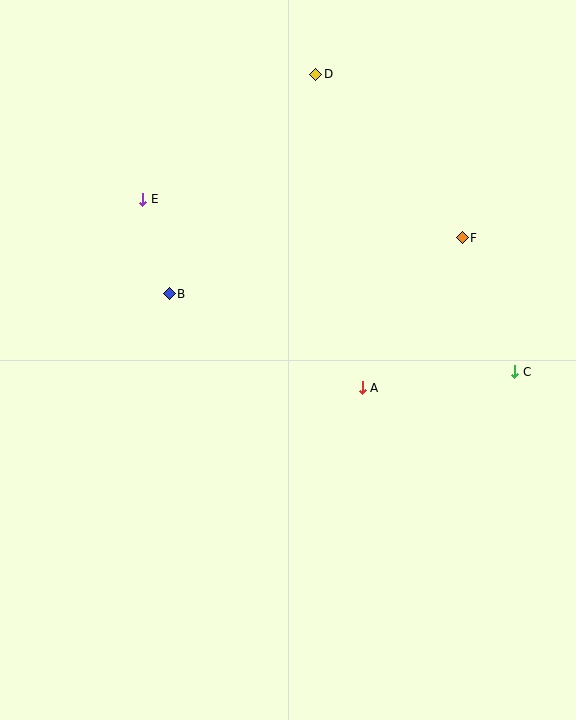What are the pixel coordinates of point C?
Point C is at (515, 372).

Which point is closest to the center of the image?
Point A at (362, 388) is closest to the center.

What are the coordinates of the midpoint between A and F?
The midpoint between A and F is at (412, 313).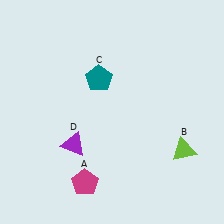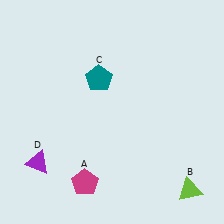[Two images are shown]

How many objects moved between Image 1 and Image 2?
2 objects moved between the two images.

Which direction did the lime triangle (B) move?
The lime triangle (B) moved down.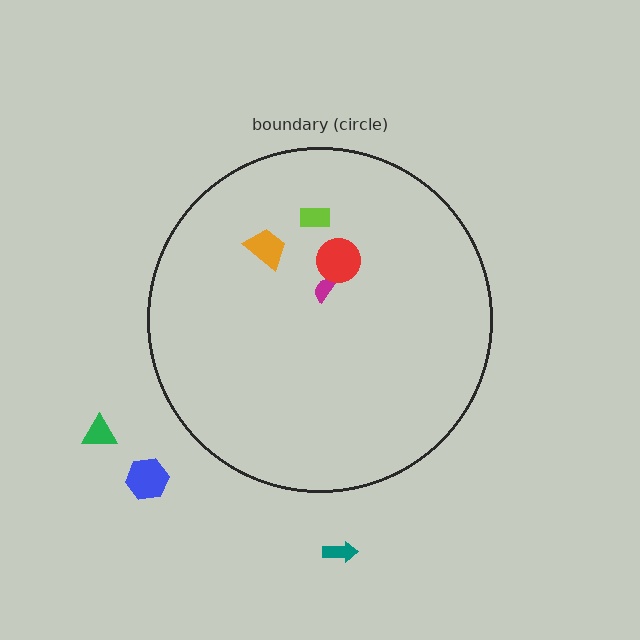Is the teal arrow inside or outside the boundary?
Outside.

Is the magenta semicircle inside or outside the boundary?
Inside.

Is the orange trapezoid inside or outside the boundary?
Inside.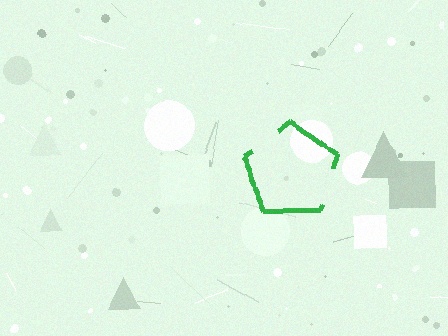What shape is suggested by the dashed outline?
The dashed outline suggests a pentagon.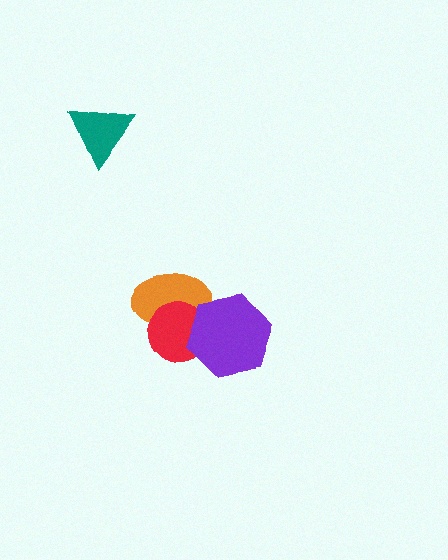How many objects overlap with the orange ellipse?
2 objects overlap with the orange ellipse.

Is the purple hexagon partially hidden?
No, no other shape covers it.